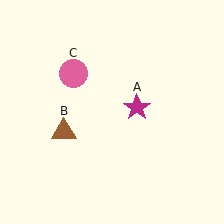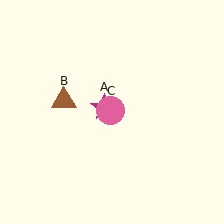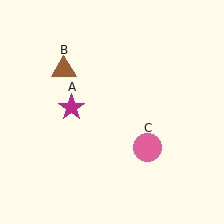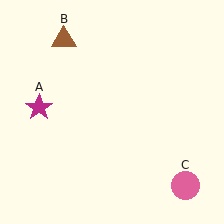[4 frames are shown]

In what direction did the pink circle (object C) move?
The pink circle (object C) moved down and to the right.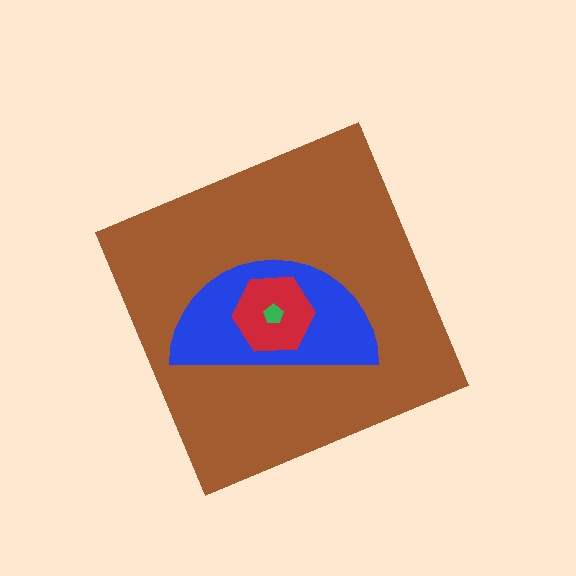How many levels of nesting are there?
4.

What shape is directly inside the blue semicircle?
The red hexagon.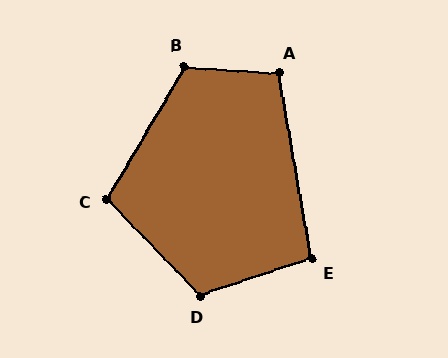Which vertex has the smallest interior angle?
E, at approximately 98 degrees.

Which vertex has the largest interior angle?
B, at approximately 116 degrees.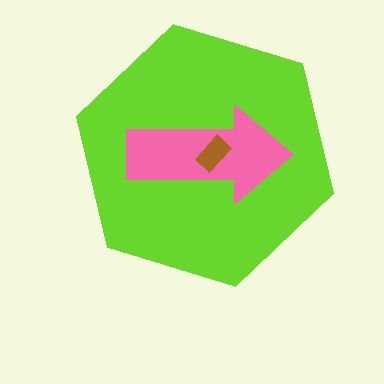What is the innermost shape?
The brown rectangle.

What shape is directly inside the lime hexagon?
The pink arrow.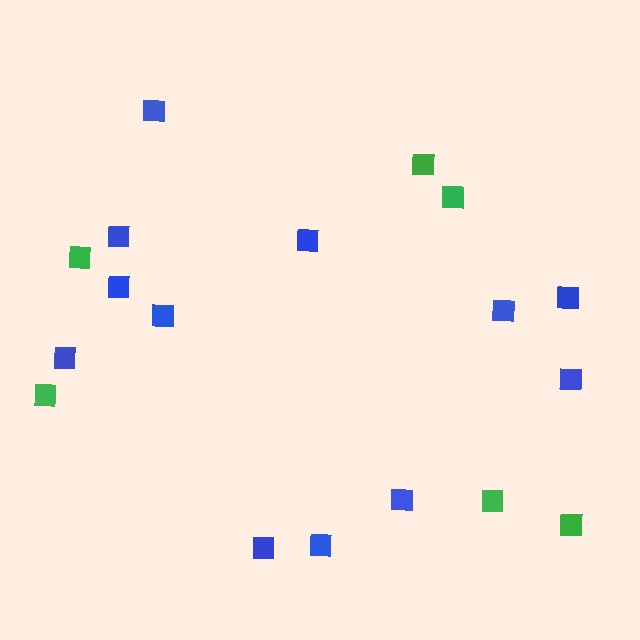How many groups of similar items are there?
There are 2 groups: one group of green squares (6) and one group of blue squares (12).